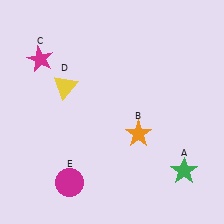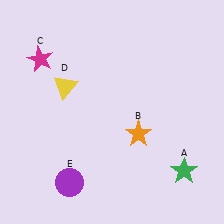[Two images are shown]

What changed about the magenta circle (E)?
In Image 1, E is magenta. In Image 2, it changed to purple.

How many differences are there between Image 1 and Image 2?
There is 1 difference between the two images.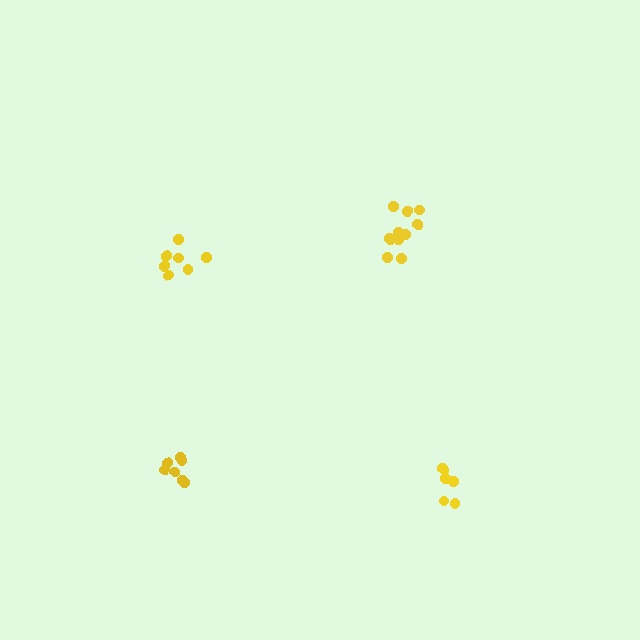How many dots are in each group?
Group 1: 11 dots, Group 2: 6 dots, Group 3: 7 dots, Group 4: 7 dots (31 total).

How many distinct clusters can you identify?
There are 4 distinct clusters.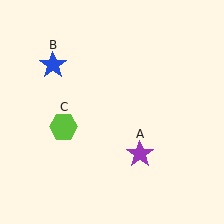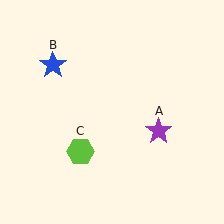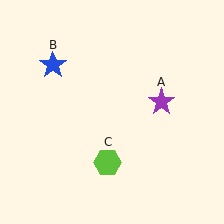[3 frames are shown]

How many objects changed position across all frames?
2 objects changed position: purple star (object A), lime hexagon (object C).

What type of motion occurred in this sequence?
The purple star (object A), lime hexagon (object C) rotated counterclockwise around the center of the scene.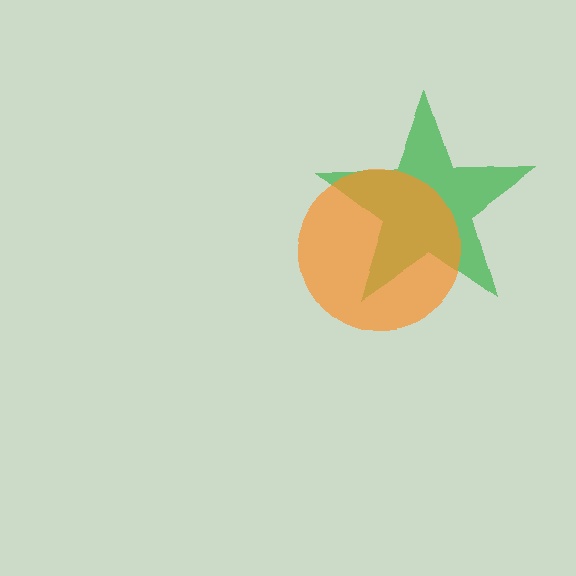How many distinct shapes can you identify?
There are 2 distinct shapes: a green star, an orange circle.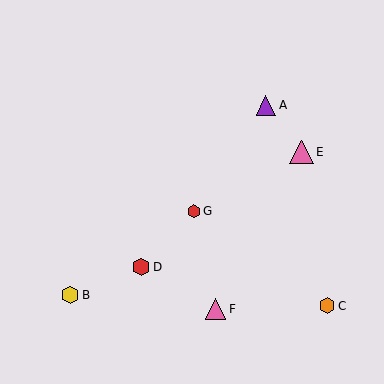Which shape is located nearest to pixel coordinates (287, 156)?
The pink triangle (labeled E) at (302, 152) is nearest to that location.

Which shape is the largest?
The pink triangle (labeled E) is the largest.